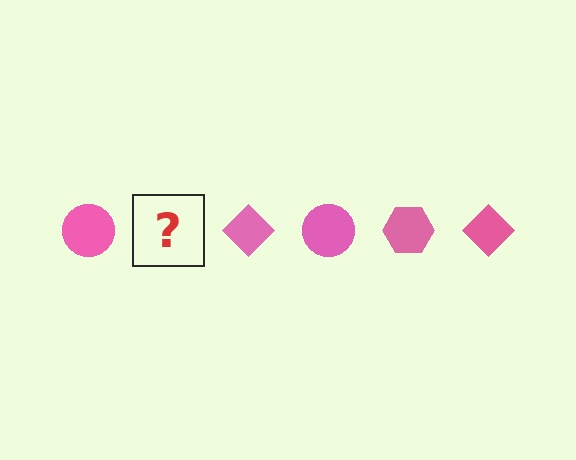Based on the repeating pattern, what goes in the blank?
The blank should be a pink hexagon.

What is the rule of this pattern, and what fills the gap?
The rule is that the pattern cycles through circle, hexagon, diamond shapes in pink. The gap should be filled with a pink hexagon.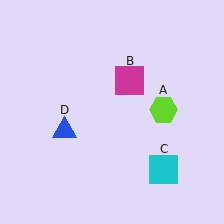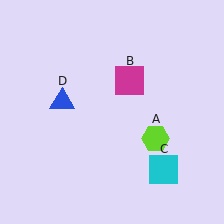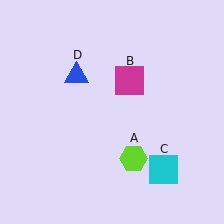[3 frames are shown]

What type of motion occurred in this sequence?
The lime hexagon (object A), blue triangle (object D) rotated clockwise around the center of the scene.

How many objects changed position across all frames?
2 objects changed position: lime hexagon (object A), blue triangle (object D).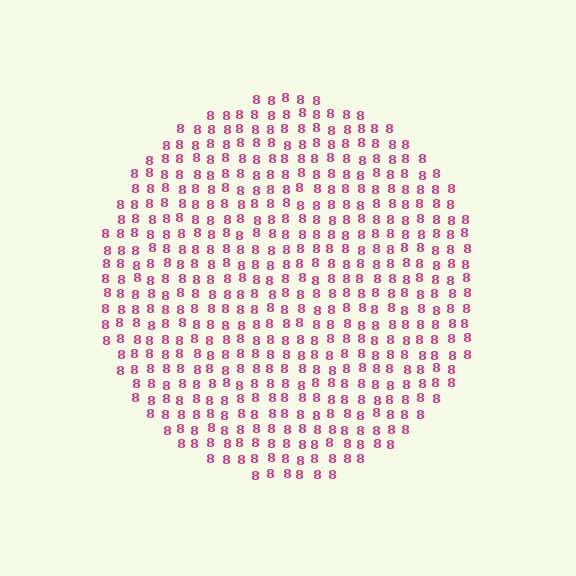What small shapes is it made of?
It is made of small digit 8's.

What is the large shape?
The large shape is a circle.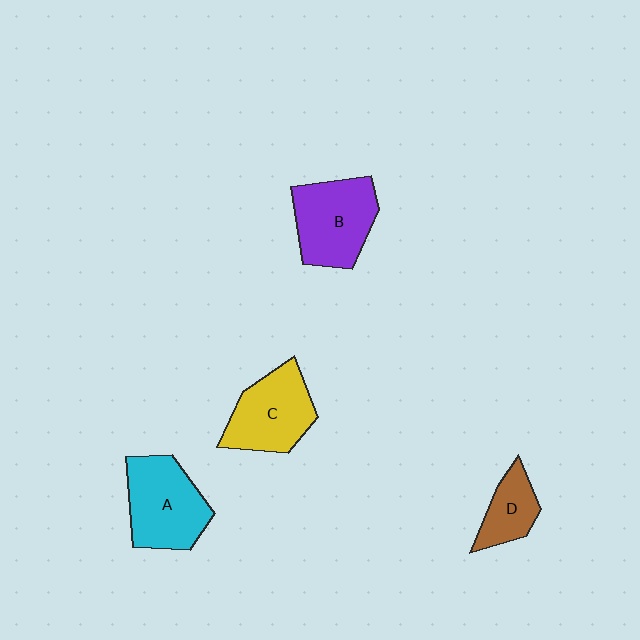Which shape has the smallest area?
Shape D (brown).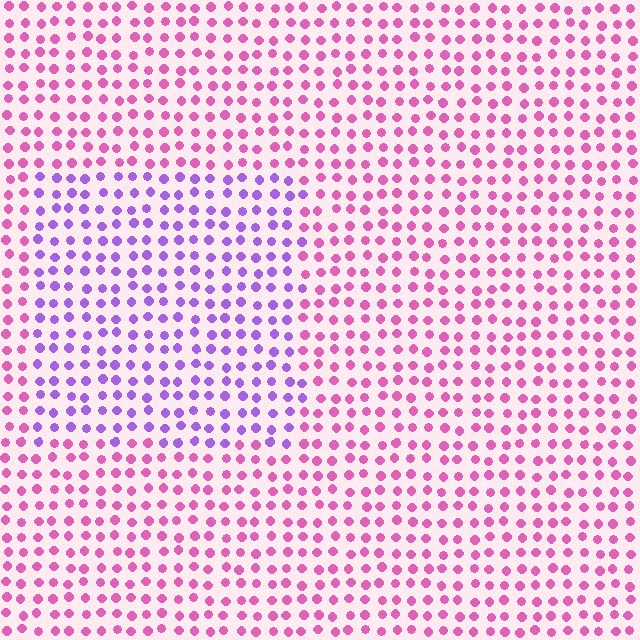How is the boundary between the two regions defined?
The boundary is defined purely by a slight shift in hue (about 46 degrees). Spacing, size, and orientation are identical on both sides.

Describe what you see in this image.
The image is filled with small pink elements in a uniform arrangement. A rectangle-shaped region is visible where the elements are tinted to a slightly different hue, forming a subtle color boundary.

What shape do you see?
I see a rectangle.